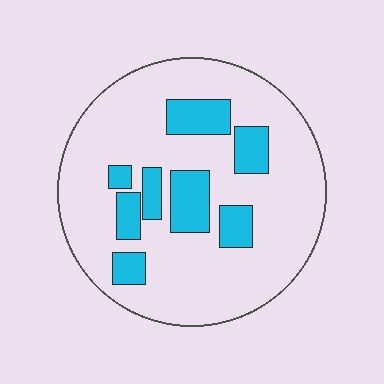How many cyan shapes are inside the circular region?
8.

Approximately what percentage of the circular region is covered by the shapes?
Approximately 20%.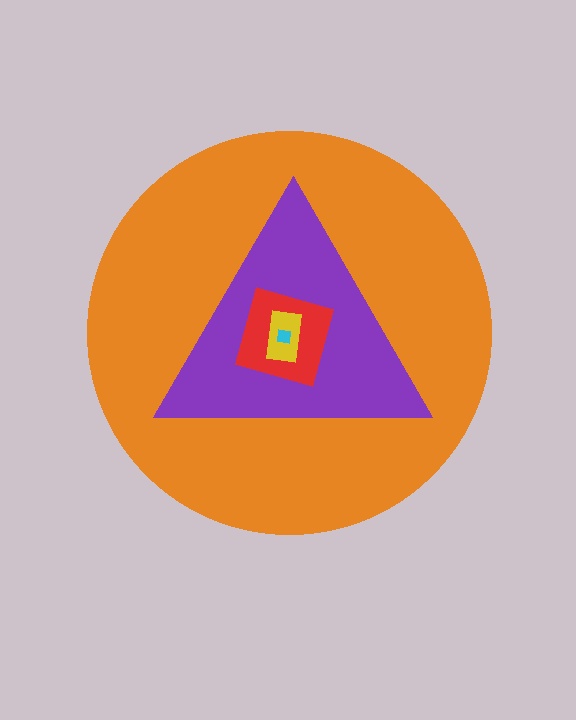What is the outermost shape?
The orange circle.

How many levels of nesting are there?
5.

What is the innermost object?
The cyan square.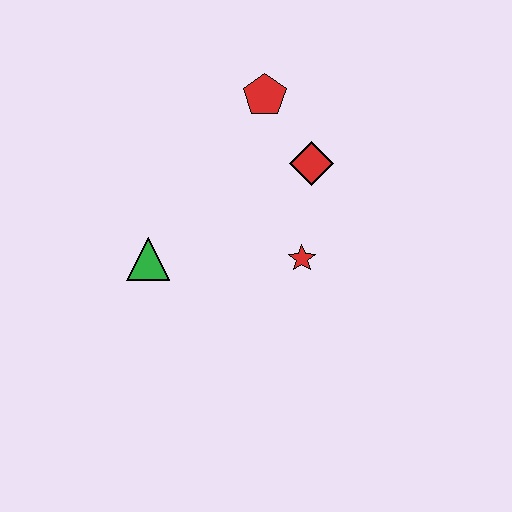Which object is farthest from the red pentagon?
The green triangle is farthest from the red pentagon.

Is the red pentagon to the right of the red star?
No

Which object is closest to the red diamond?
The red pentagon is closest to the red diamond.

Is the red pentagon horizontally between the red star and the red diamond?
No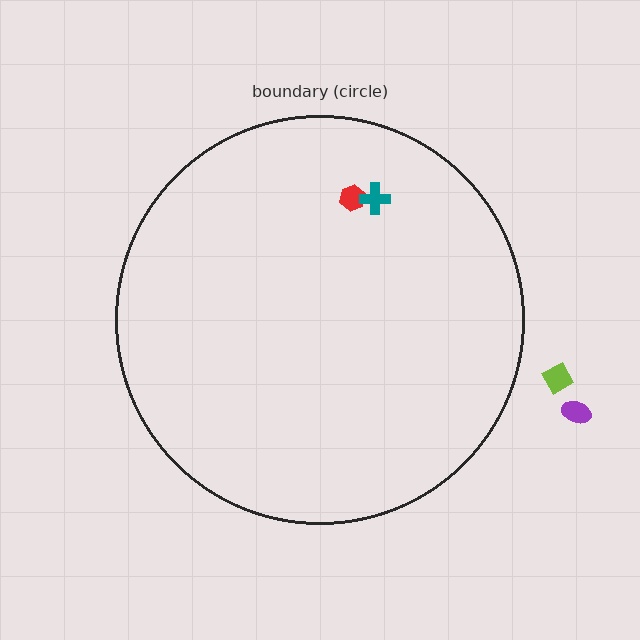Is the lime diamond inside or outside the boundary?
Outside.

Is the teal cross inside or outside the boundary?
Inside.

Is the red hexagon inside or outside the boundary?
Inside.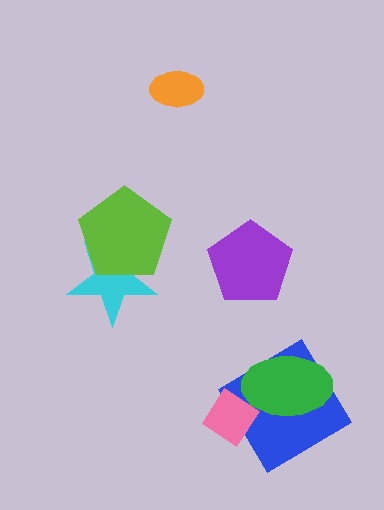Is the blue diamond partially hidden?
Yes, it is partially covered by another shape.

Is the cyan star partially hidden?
Yes, it is partially covered by another shape.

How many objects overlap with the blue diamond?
2 objects overlap with the blue diamond.